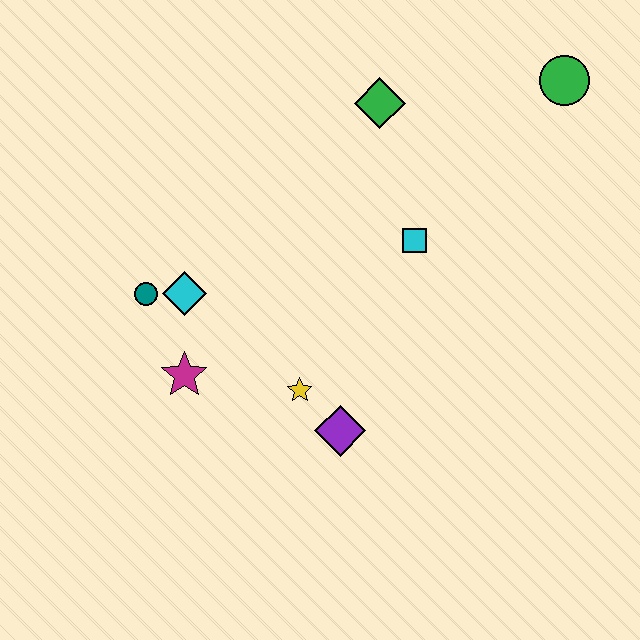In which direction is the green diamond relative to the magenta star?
The green diamond is above the magenta star.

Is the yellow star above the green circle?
No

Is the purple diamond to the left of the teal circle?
No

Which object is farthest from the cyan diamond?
The green circle is farthest from the cyan diamond.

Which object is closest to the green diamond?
The cyan square is closest to the green diamond.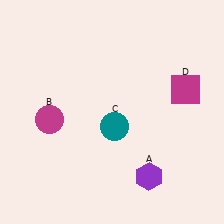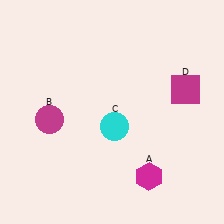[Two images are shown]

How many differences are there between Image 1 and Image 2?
There are 2 differences between the two images.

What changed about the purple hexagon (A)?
In Image 1, A is purple. In Image 2, it changed to magenta.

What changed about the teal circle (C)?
In Image 1, C is teal. In Image 2, it changed to cyan.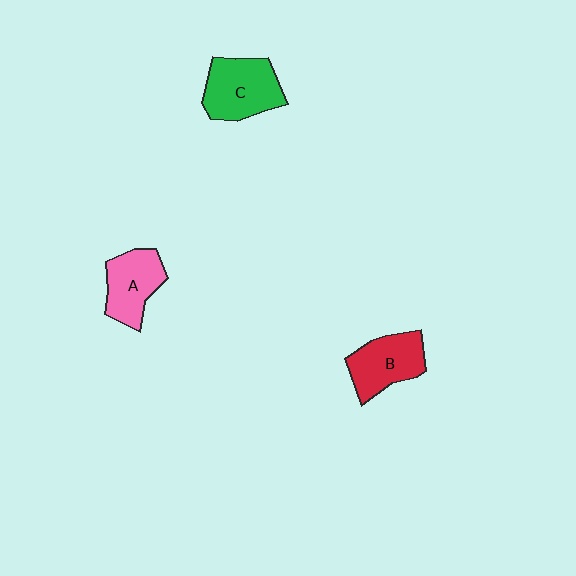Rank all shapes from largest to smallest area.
From largest to smallest: C (green), B (red), A (pink).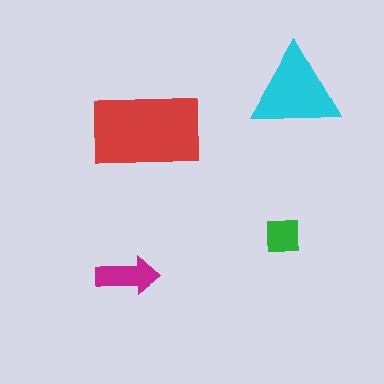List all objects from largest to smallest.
The red rectangle, the cyan triangle, the magenta arrow, the green square.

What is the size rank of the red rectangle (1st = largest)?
1st.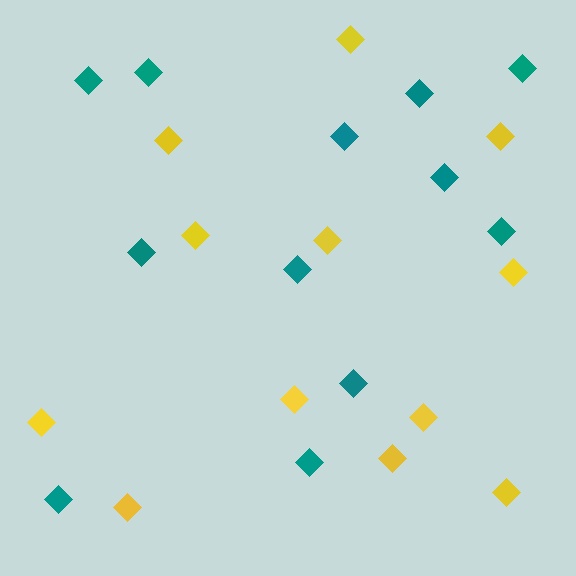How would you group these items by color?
There are 2 groups: one group of yellow diamonds (12) and one group of teal diamonds (12).